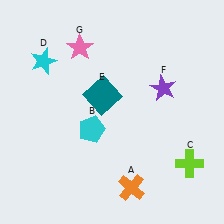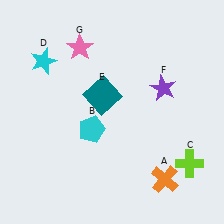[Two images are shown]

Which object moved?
The orange cross (A) moved right.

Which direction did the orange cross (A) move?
The orange cross (A) moved right.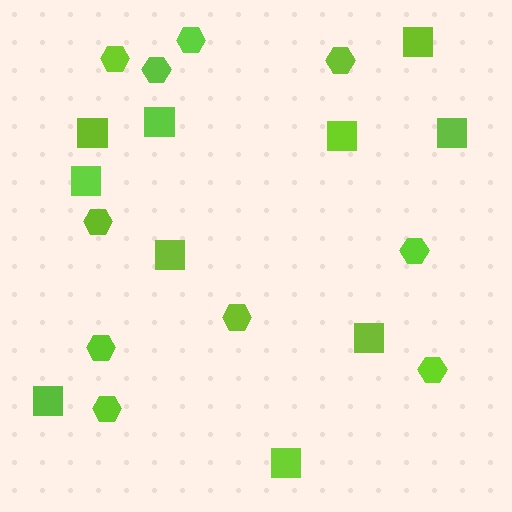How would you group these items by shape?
There are 2 groups: one group of hexagons (10) and one group of squares (10).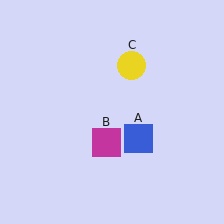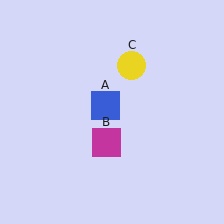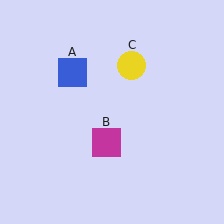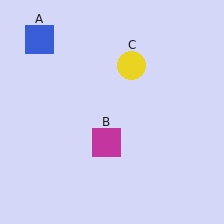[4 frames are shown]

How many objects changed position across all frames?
1 object changed position: blue square (object A).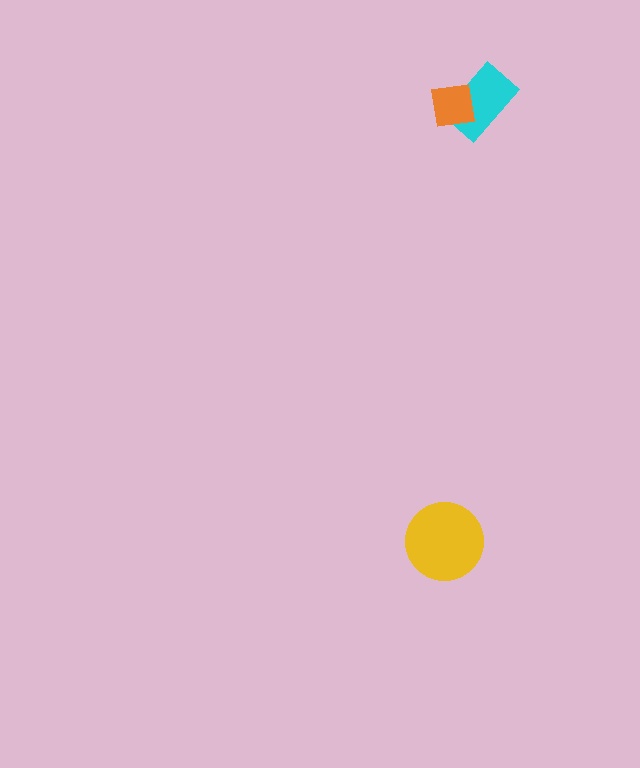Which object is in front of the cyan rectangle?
The orange square is in front of the cyan rectangle.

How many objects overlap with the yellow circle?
0 objects overlap with the yellow circle.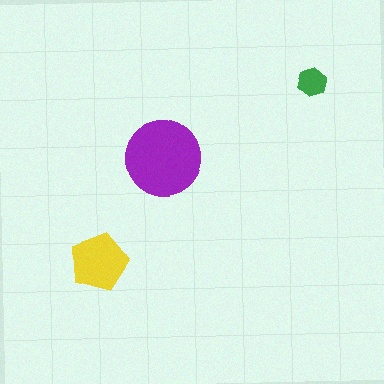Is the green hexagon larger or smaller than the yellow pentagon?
Smaller.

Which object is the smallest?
The green hexagon.